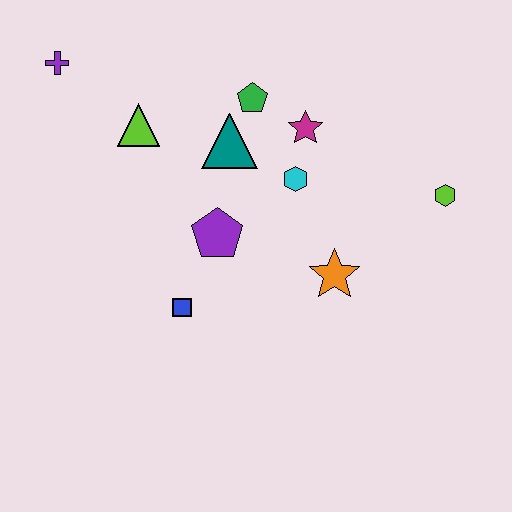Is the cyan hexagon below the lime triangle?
Yes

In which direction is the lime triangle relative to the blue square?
The lime triangle is above the blue square.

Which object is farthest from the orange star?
The purple cross is farthest from the orange star.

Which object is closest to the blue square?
The purple pentagon is closest to the blue square.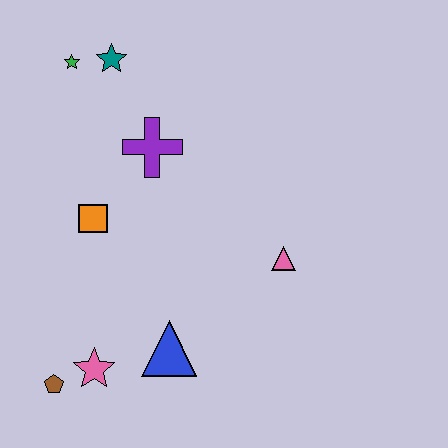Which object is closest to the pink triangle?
The blue triangle is closest to the pink triangle.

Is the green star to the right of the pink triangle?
No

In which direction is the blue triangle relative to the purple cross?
The blue triangle is below the purple cross.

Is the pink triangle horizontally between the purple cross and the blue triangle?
No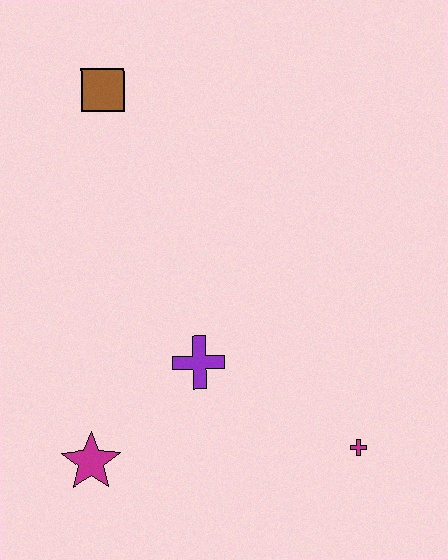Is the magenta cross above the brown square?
No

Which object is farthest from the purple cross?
The brown square is farthest from the purple cross.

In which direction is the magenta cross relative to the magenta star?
The magenta cross is to the right of the magenta star.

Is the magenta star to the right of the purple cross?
No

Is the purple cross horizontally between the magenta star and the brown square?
No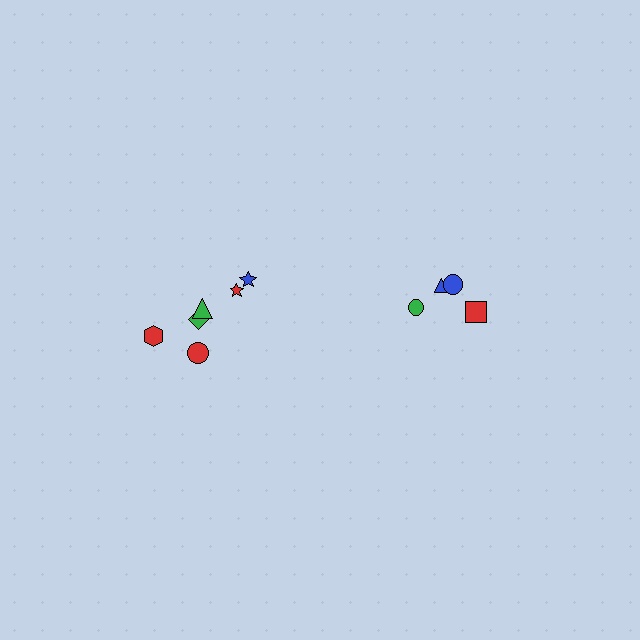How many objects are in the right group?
There are 4 objects.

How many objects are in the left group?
There are 6 objects.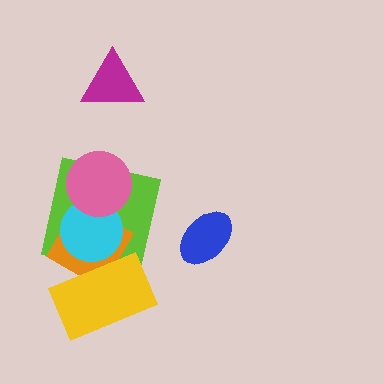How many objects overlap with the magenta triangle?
0 objects overlap with the magenta triangle.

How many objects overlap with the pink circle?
2 objects overlap with the pink circle.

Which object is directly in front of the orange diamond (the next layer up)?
The cyan circle is directly in front of the orange diamond.